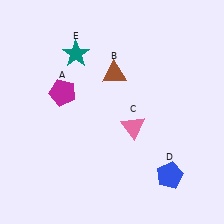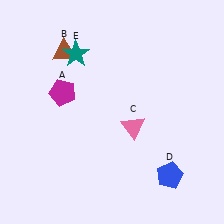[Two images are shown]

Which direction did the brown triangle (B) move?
The brown triangle (B) moved left.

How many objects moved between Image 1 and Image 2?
1 object moved between the two images.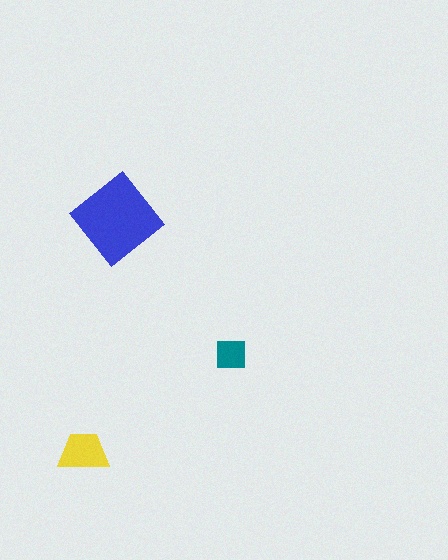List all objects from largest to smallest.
The blue diamond, the yellow trapezoid, the teal square.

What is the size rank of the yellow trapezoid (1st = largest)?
2nd.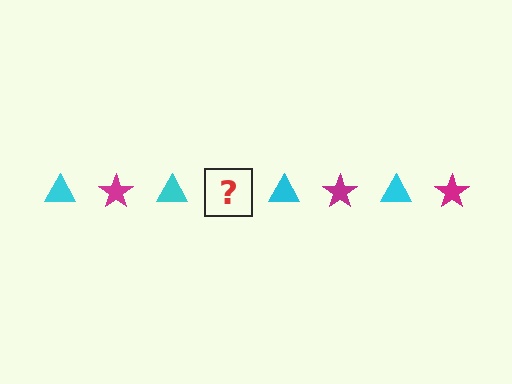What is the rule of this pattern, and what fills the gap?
The rule is that the pattern alternates between cyan triangle and magenta star. The gap should be filled with a magenta star.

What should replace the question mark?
The question mark should be replaced with a magenta star.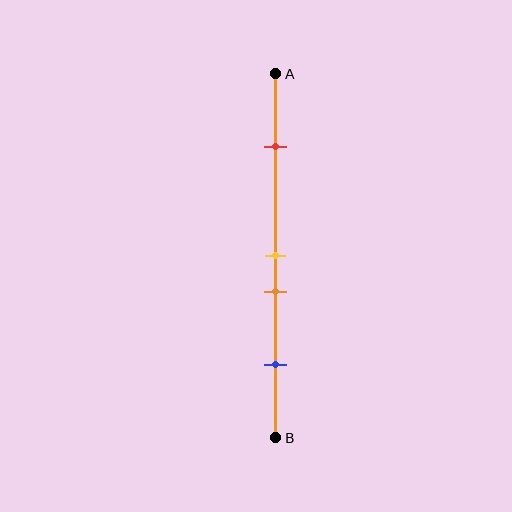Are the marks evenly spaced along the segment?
No, the marks are not evenly spaced.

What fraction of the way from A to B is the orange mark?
The orange mark is approximately 60% (0.6) of the way from A to B.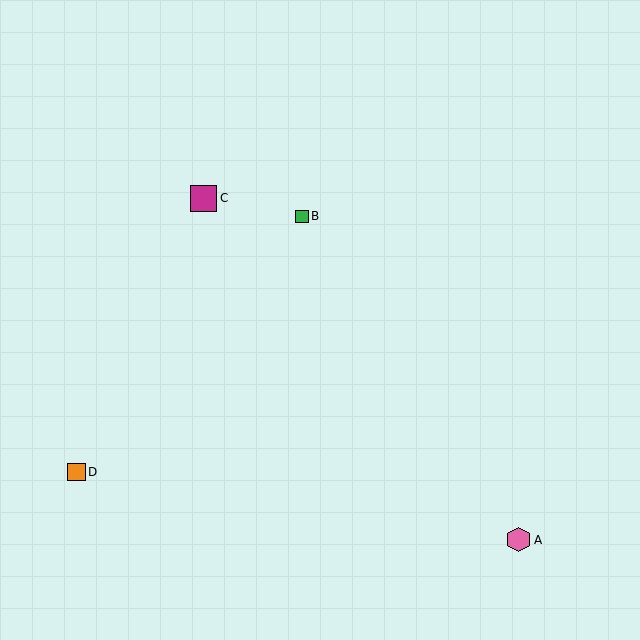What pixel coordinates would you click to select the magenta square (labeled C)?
Click at (204, 198) to select the magenta square C.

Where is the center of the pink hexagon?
The center of the pink hexagon is at (519, 540).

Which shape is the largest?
The magenta square (labeled C) is the largest.